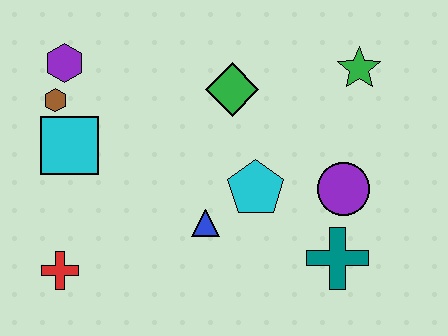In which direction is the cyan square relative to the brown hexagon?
The cyan square is below the brown hexagon.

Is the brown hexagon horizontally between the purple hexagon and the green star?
No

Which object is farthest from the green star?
The red cross is farthest from the green star.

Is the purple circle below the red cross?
No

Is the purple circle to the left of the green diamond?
No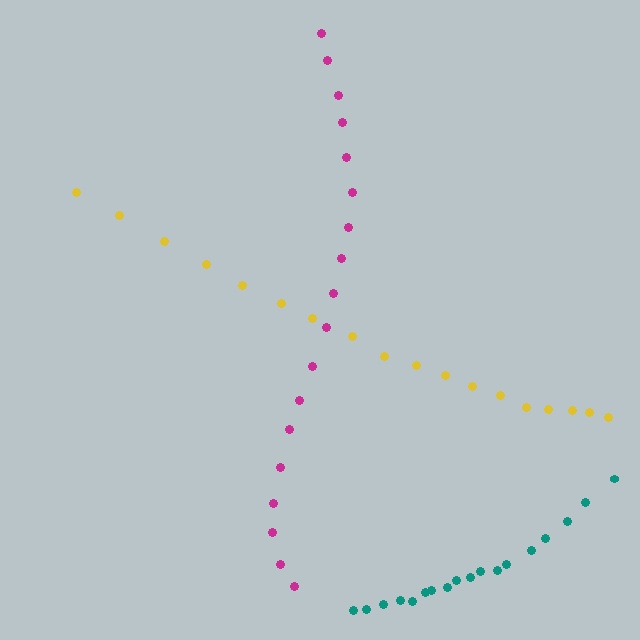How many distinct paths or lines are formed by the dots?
There are 3 distinct paths.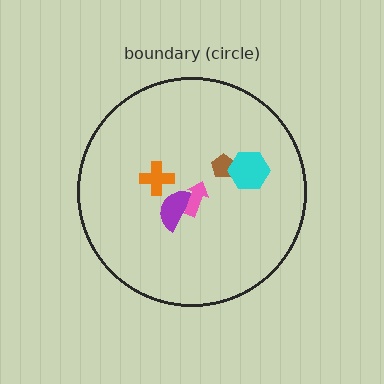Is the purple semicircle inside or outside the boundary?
Inside.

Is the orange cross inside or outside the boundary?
Inside.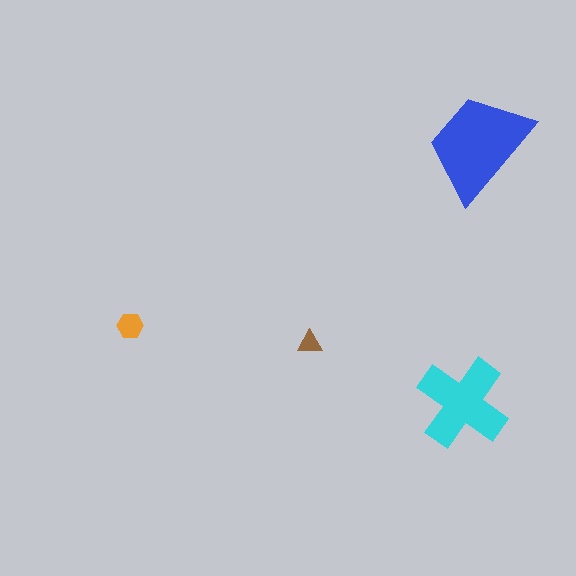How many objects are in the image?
There are 4 objects in the image.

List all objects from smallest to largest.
The brown triangle, the orange hexagon, the cyan cross, the blue trapezoid.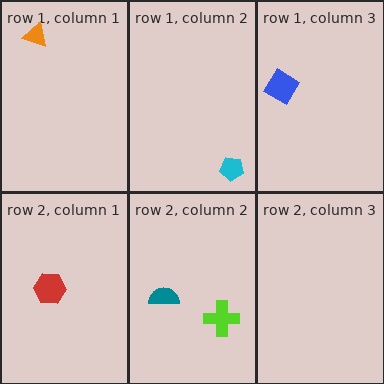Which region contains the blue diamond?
The row 1, column 3 region.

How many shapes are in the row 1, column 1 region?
1.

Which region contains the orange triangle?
The row 1, column 1 region.